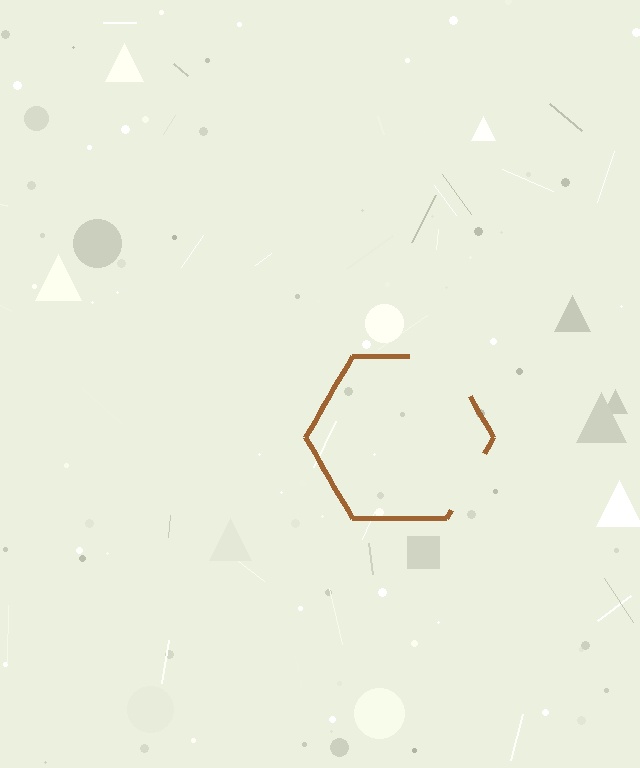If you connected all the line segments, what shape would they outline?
They would outline a hexagon.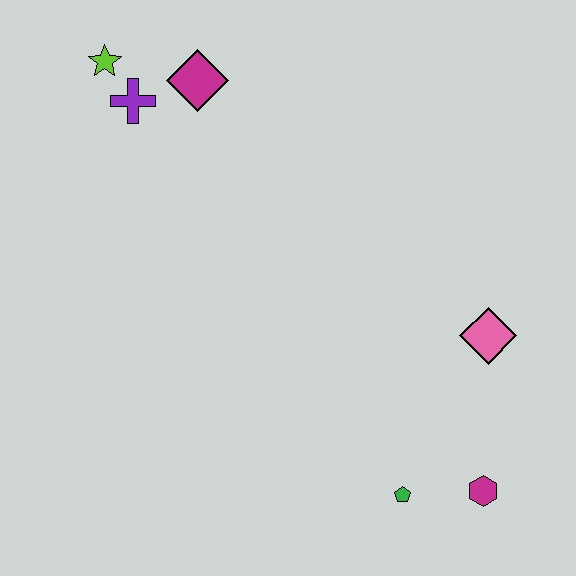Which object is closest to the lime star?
The purple cross is closest to the lime star.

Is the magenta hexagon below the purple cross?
Yes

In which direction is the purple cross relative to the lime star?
The purple cross is below the lime star.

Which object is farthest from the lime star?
The magenta hexagon is farthest from the lime star.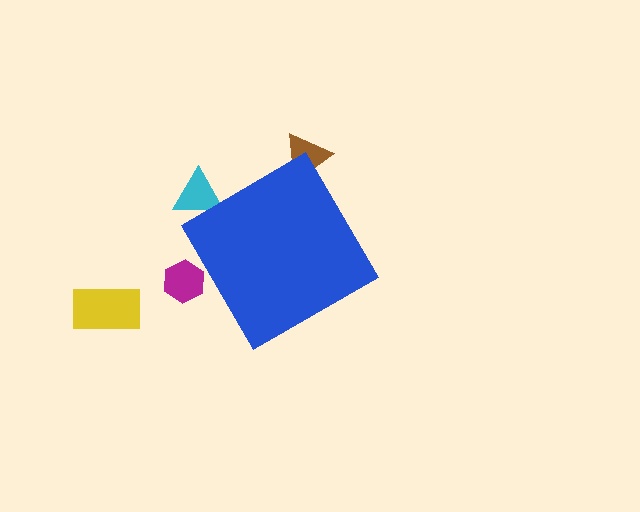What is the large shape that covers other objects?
A blue diamond.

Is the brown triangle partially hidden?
Yes, the brown triangle is partially hidden behind the blue diamond.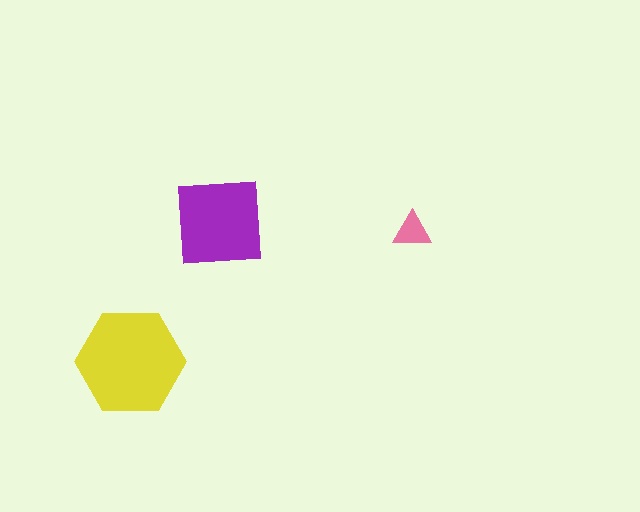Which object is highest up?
The purple square is topmost.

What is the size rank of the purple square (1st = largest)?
2nd.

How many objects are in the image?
There are 3 objects in the image.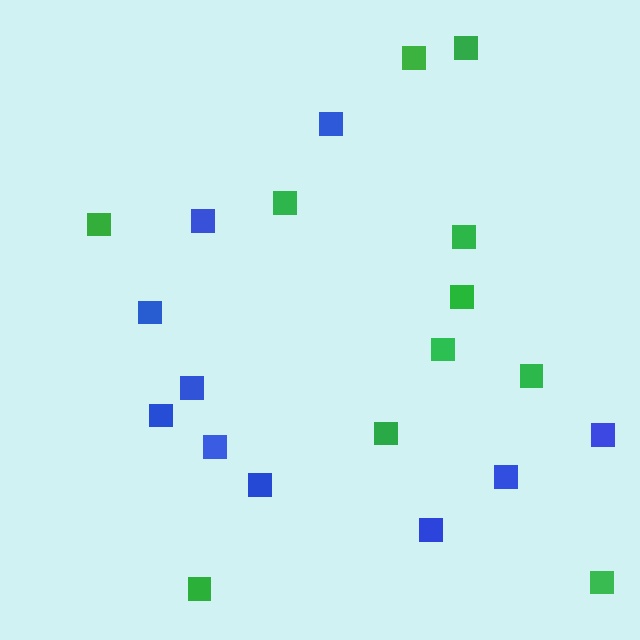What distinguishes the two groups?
There are 2 groups: one group of green squares (11) and one group of blue squares (10).